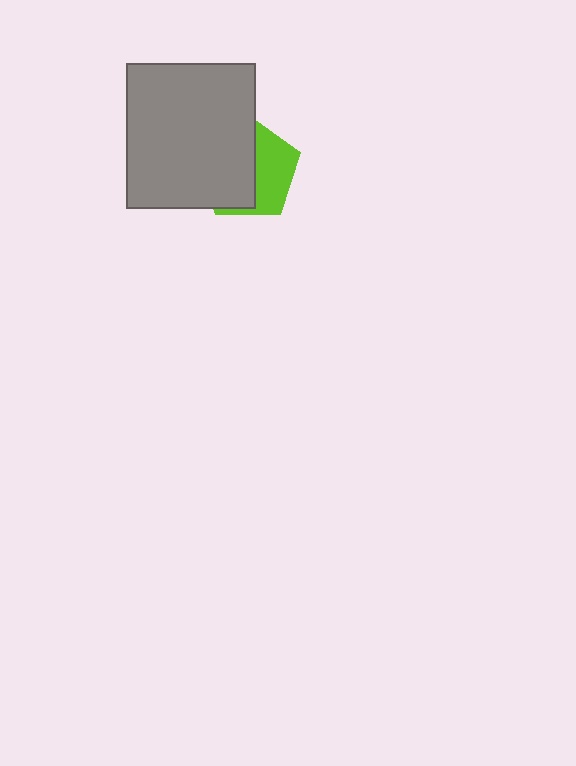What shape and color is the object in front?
The object in front is a gray rectangle.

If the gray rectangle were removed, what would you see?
You would see the complete lime pentagon.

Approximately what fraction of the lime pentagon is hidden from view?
Roughly 57% of the lime pentagon is hidden behind the gray rectangle.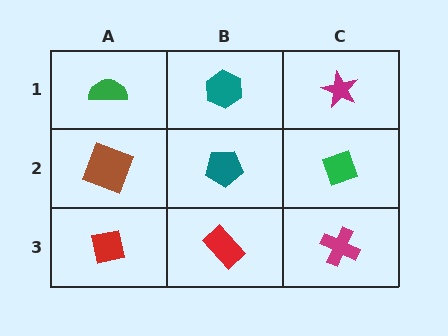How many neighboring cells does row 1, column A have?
2.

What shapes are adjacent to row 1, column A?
A brown square (row 2, column A), a teal hexagon (row 1, column B).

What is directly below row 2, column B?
A red rectangle.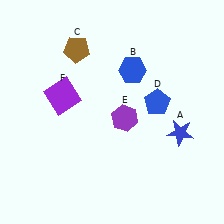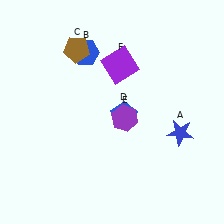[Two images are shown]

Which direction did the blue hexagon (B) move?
The blue hexagon (B) moved left.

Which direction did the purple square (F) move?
The purple square (F) moved right.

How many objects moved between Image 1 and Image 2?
3 objects moved between the two images.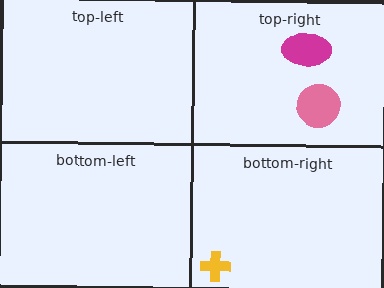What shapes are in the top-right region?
The pink circle, the magenta ellipse.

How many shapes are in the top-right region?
2.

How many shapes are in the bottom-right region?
1.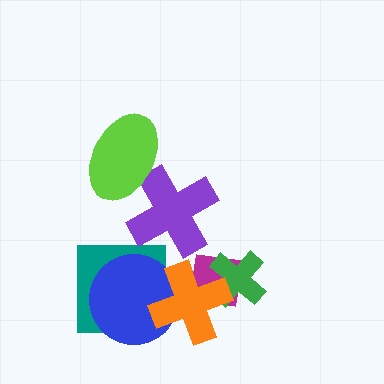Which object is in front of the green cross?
The orange cross is in front of the green cross.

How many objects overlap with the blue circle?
2 objects overlap with the blue circle.